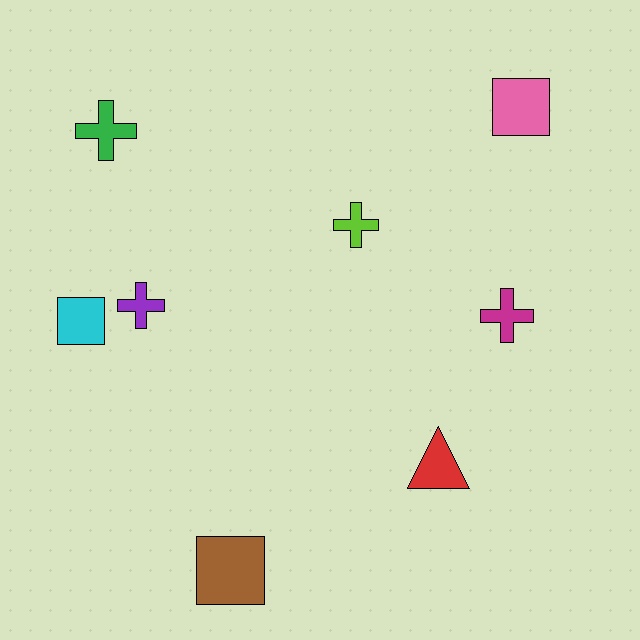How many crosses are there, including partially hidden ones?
There are 4 crosses.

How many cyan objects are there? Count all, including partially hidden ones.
There is 1 cyan object.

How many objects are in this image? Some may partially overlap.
There are 8 objects.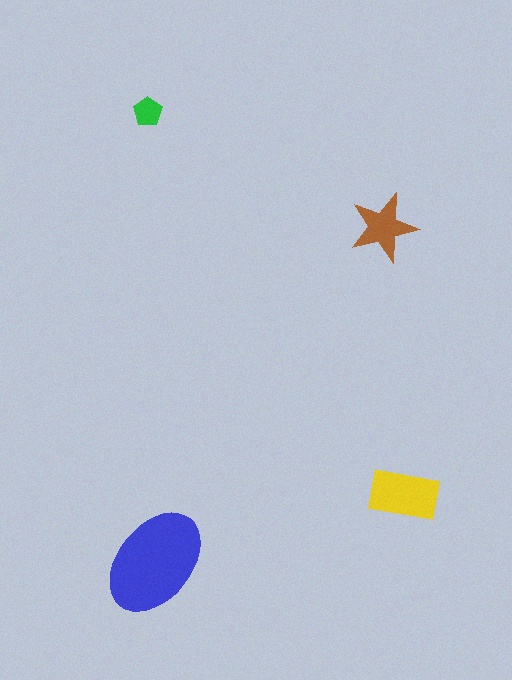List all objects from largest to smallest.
The blue ellipse, the yellow rectangle, the brown star, the green pentagon.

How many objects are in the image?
There are 4 objects in the image.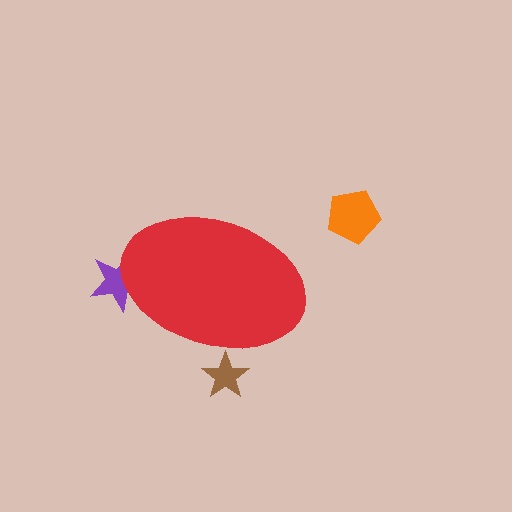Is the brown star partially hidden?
Yes, the brown star is partially hidden behind the red ellipse.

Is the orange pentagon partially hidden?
No, the orange pentagon is fully visible.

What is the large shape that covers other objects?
A red ellipse.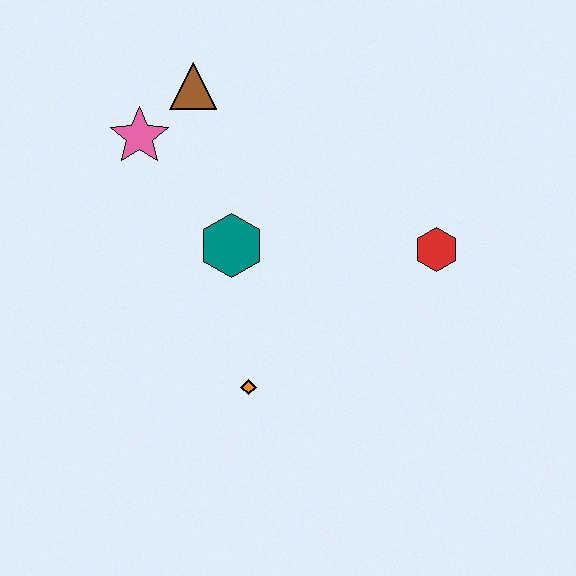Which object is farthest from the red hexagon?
The pink star is farthest from the red hexagon.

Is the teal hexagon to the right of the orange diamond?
No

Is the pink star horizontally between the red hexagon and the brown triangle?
No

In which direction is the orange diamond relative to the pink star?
The orange diamond is below the pink star.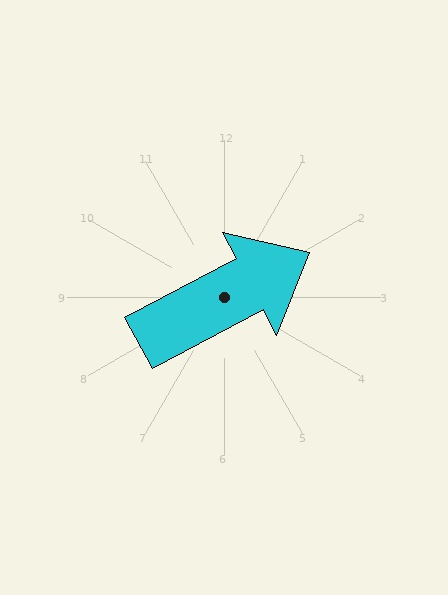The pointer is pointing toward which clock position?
Roughly 2 o'clock.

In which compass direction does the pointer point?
Northeast.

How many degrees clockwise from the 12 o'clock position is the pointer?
Approximately 62 degrees.